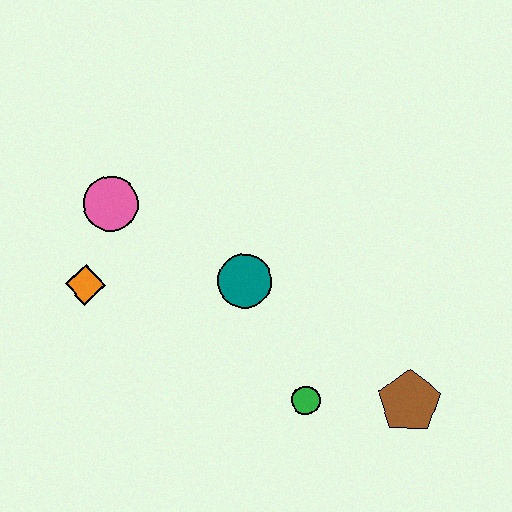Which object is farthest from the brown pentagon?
The pink circle is farthest from the brown pentagon.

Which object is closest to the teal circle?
The green circle is closest to the teal circle.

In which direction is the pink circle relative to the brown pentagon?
The pink circle is to the left of the brown pentagon.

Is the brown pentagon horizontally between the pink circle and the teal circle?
No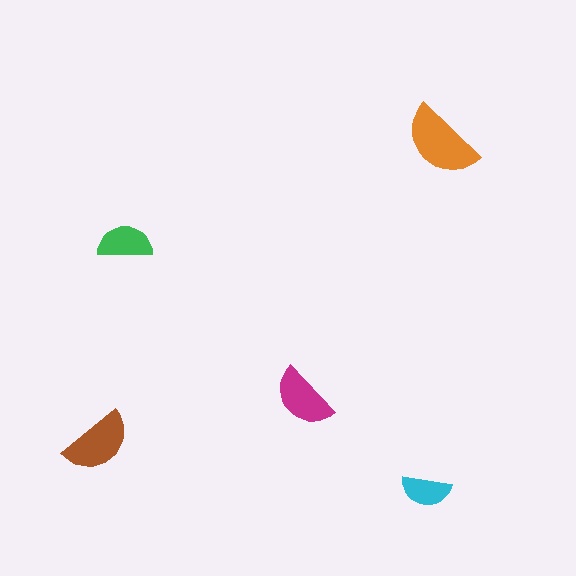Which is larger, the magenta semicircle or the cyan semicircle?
The magenta one.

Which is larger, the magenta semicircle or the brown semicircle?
The brown one.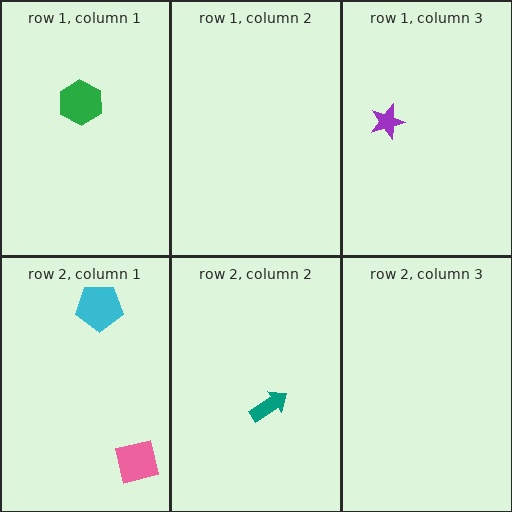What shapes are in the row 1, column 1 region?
The green hexagon.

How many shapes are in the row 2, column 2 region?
1.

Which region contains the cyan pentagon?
The row 2, column 1 region.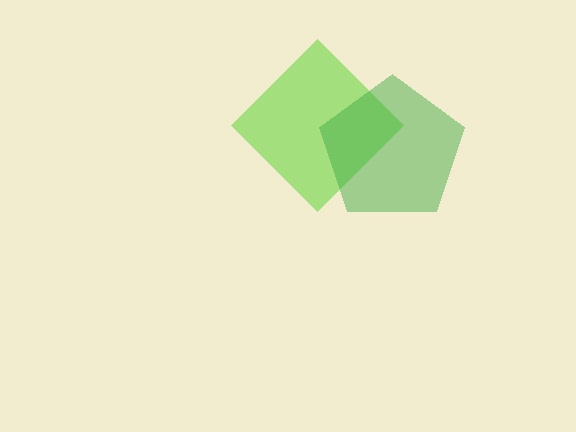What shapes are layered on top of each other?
The layered shapes are: a lime diamond, a green pentagon.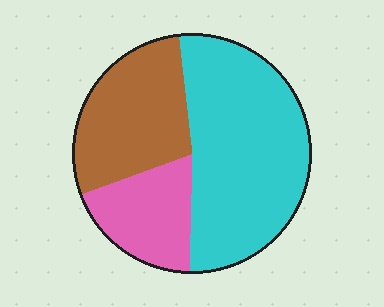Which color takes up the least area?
Pink, at roughly 20%.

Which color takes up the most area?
Cyan, at roughly 50%.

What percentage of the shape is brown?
Brown takes up about one quarter (1/4) of the shape.